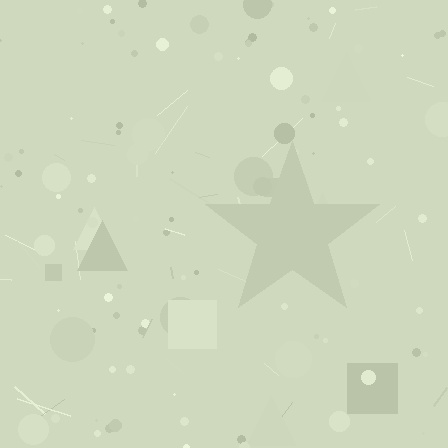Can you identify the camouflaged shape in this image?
The camouflaged shape is a star.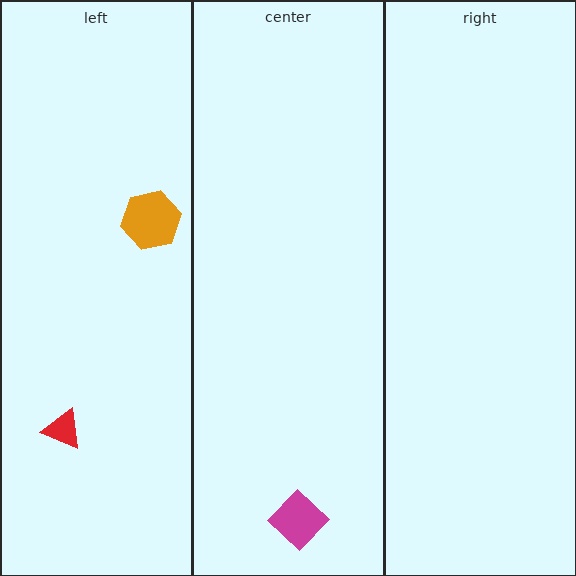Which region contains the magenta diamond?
The center region.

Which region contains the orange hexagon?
The left region.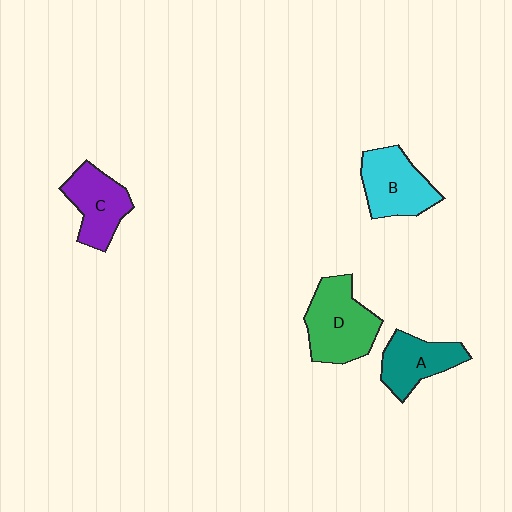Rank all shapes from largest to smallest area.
From largest to smallest: D (green), B (cyan), C (purple), A (teal).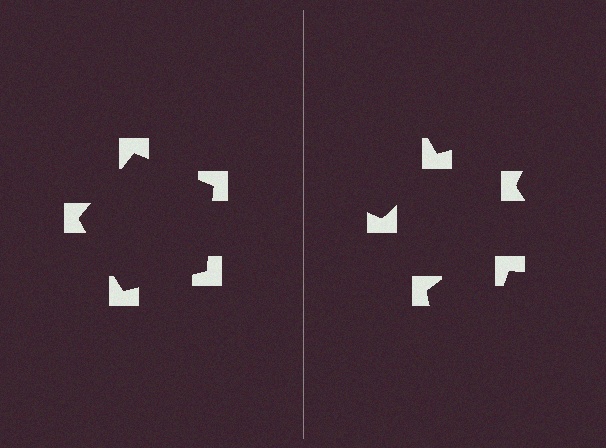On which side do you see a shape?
An illusory pentagon appears on the left side. On the right side the wedge cuts are rotated, so no coherent shape forms.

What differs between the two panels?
The notched squares are positioned identically on both sides; only the wedge orientations differ. On the left they align to a pentagon; on the right they are misaligned.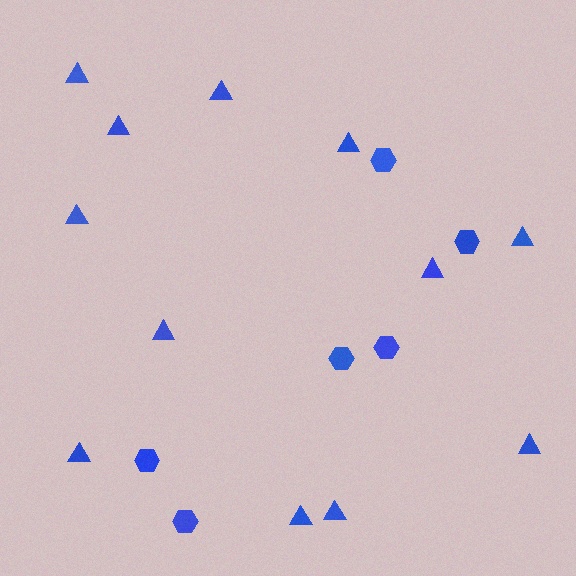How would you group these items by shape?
There are 2 groups: one group of triangles (12) and one group of hexagons (6).